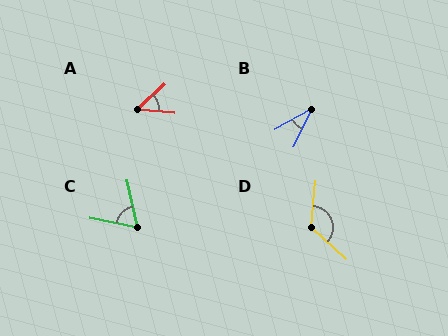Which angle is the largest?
D, at approximately 126 degrees.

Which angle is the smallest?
B, at approximately 34 degrees.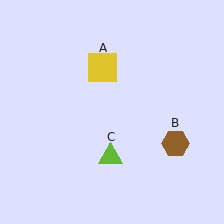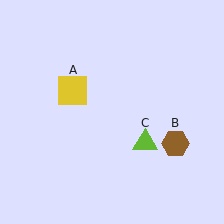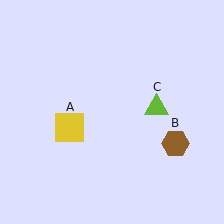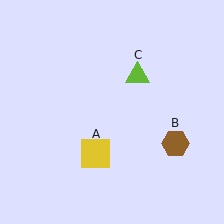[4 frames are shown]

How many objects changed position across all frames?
2 objects changed position: yellow square (object A), lime triangle (object C).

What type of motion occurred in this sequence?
The yellow square (object A), lime triangle (object C) rotated counterclockwise around the center of the scene.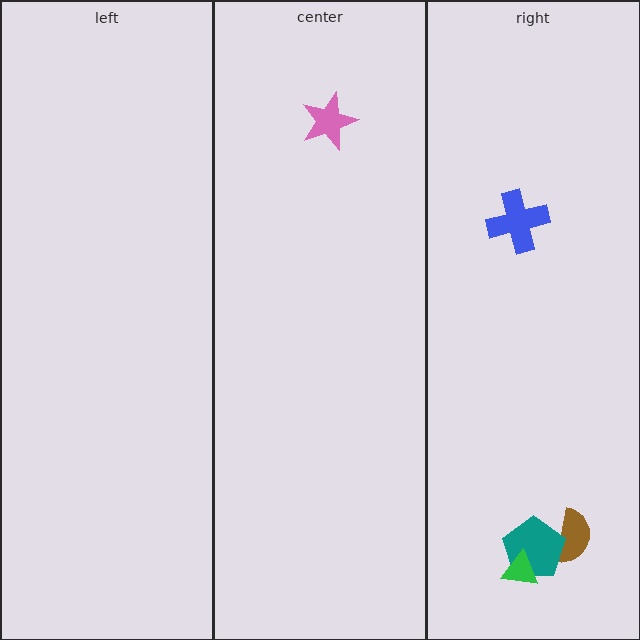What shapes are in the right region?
The brown semicircle, the teal pentagon, the green triangle, the blue cross.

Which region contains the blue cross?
The right region.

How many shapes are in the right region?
4.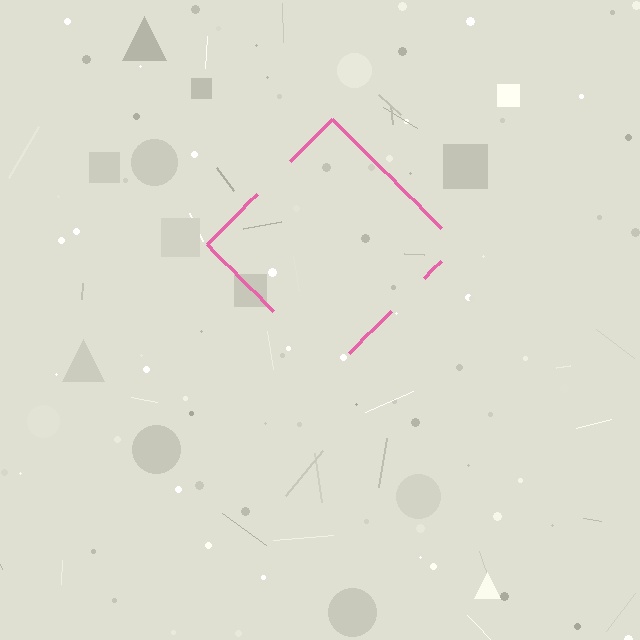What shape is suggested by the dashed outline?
The dashed outline suggests a diamond.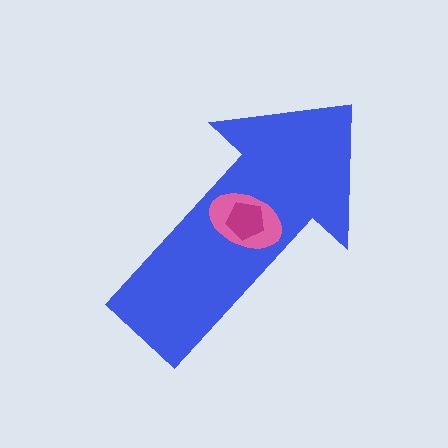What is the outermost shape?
The blue arrow.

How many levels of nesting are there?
3.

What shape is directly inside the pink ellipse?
The magenta pentagon.